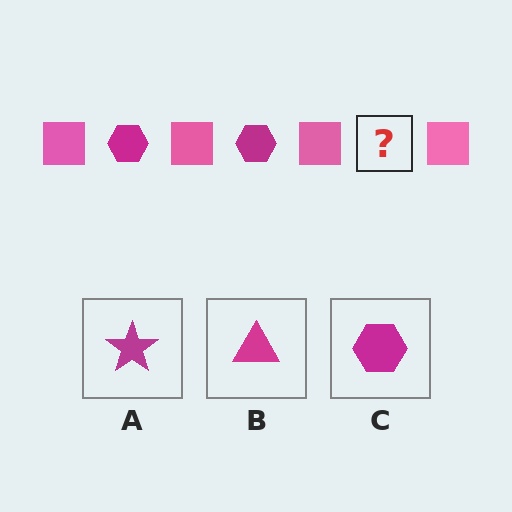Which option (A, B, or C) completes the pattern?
C.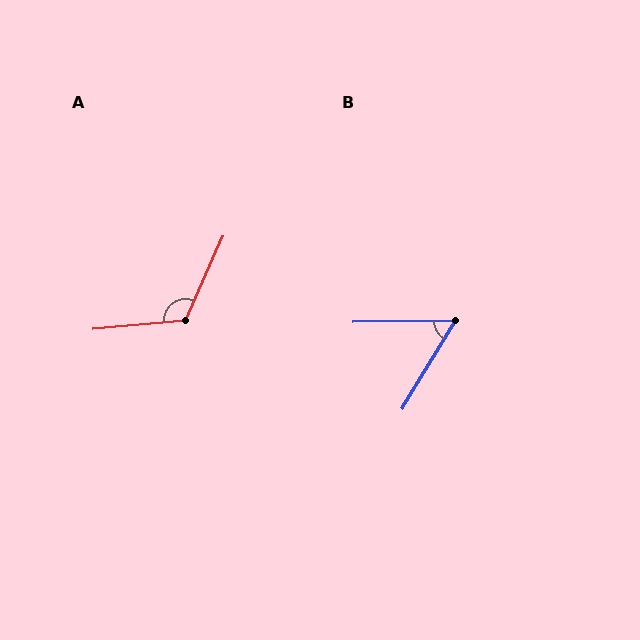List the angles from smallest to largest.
B (58°), A (119°).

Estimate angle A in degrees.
Approximately 119 degrees.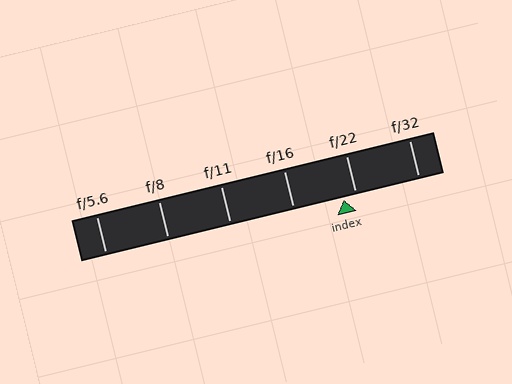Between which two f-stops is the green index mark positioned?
The index mark is between f/16 and f/22.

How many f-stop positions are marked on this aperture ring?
There are 6 f-stop positions marked.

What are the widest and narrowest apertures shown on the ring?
The widest aperture shown is f/5.6 and the narrowest is f/32.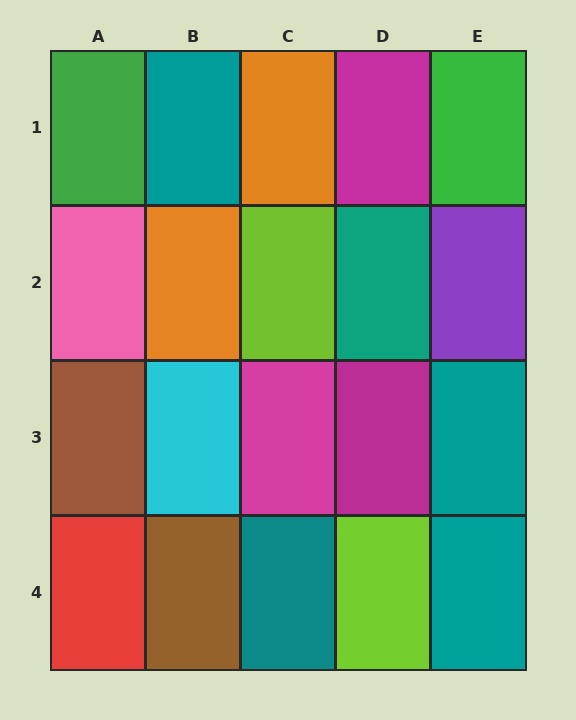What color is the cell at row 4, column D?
Lime.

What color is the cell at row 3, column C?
Magenta.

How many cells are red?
1 cell is red.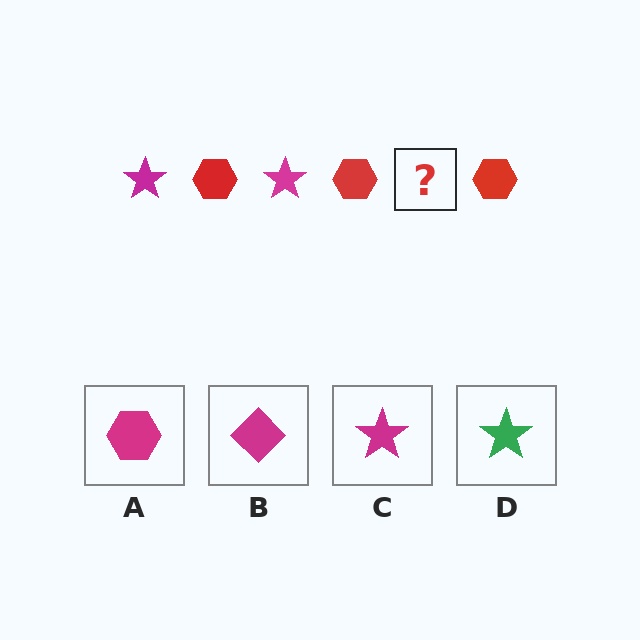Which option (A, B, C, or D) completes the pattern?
C.